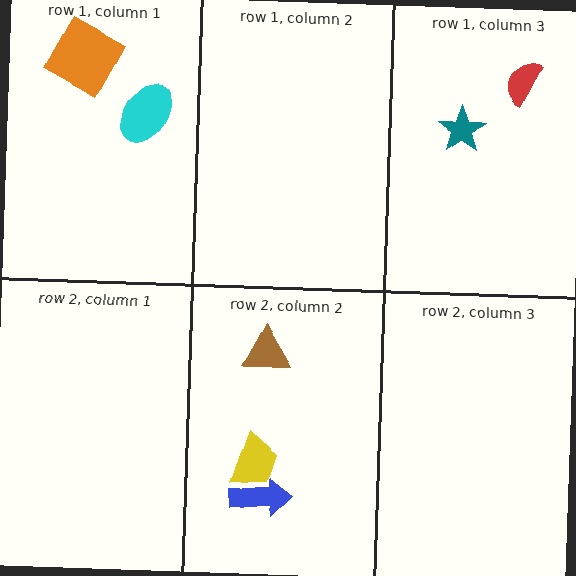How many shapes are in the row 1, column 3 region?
2.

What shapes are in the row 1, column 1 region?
The cyan ellipse, the orange square.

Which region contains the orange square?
The row 1, column 1 region.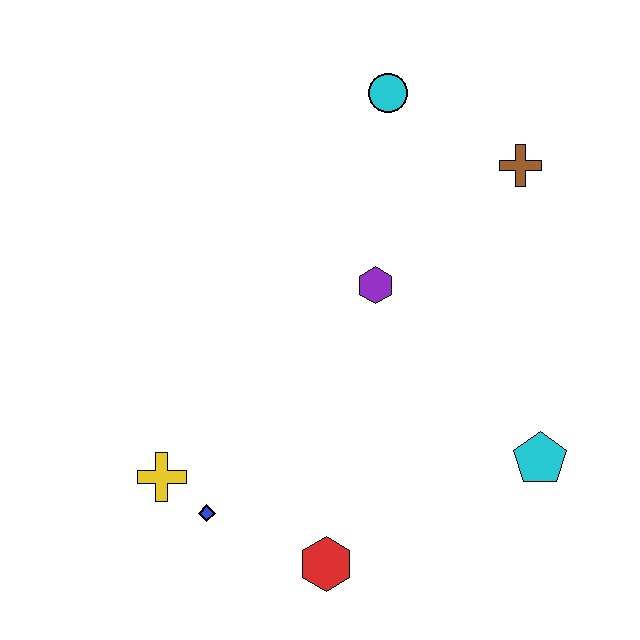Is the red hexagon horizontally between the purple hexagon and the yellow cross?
Yes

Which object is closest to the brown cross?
The cyan circle is closest to the brown cross.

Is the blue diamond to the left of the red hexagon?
Yes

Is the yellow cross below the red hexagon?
No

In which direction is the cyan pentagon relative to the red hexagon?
The cyan pentagon is to the right of the red hexagon.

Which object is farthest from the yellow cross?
The brown cross is farthest from the yellow cross.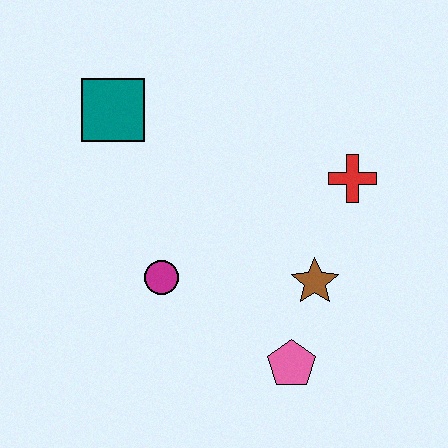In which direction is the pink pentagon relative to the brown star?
The pink pentagon is below the brown star.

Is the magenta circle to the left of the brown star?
Yes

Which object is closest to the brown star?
The pink pentagon is closest to the brown star.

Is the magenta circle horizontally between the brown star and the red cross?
No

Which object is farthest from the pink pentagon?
The teal square is farthest from the pink pentagon.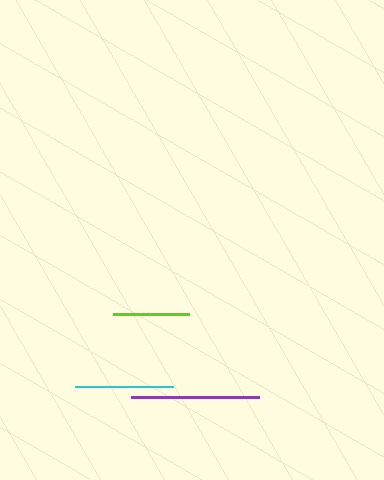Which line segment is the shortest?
The lime line is the shortest at approximately 77 pixels.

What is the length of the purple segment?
The purple segment is approximately 129 pixels long.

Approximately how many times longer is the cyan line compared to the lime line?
The cyan line is approximately 1.3 times the length of the lime line.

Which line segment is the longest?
The purple line is the longest at approximately 129 pixels.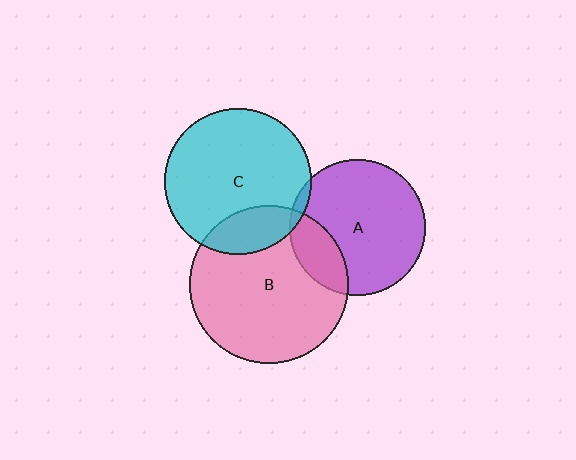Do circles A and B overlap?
Yes.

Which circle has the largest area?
Circle B (pink).